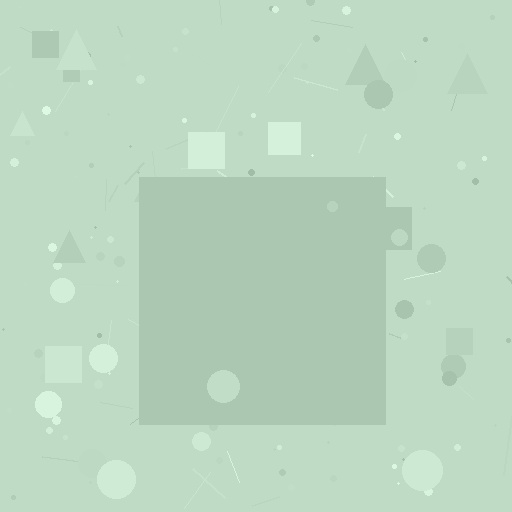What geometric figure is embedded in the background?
A square is embedded in the background.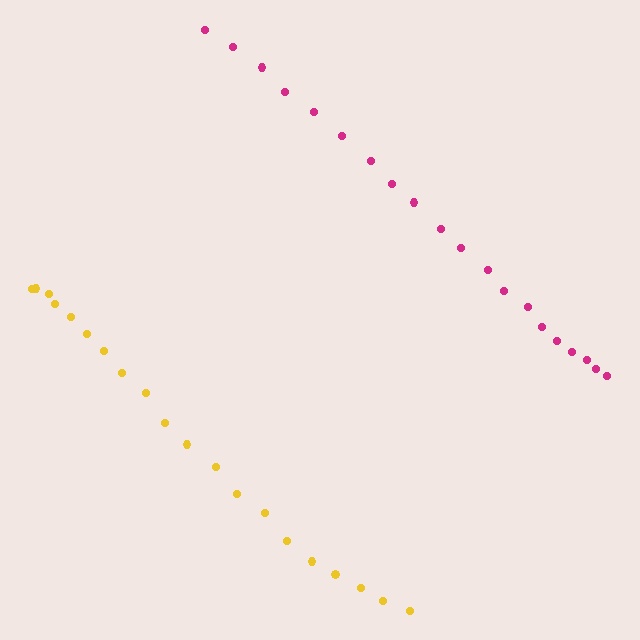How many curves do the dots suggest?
There are 2 distinct paths.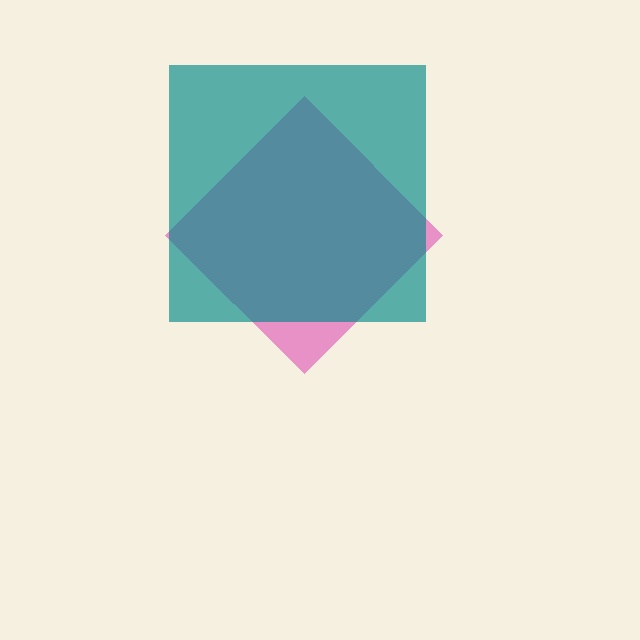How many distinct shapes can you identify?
There are 2 distinct shapes: a pink diamond, a teal square.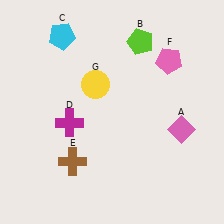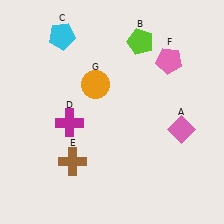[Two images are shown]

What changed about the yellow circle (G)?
In Image 1, G is yellow. In Image 2, it changed to orange.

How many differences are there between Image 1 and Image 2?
There is 1 difference between the two images.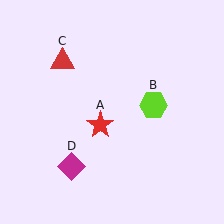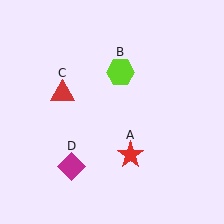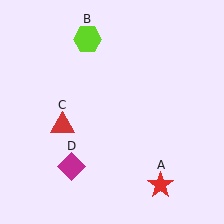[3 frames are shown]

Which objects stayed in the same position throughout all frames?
Magenta diamond (object D) remained stationary.